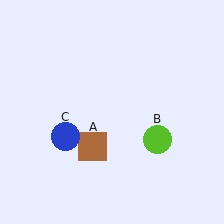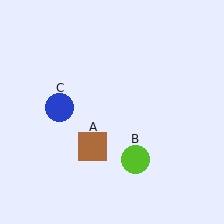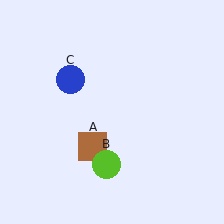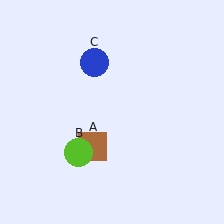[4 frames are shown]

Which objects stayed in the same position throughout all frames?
Brown square (object A) remained stationary.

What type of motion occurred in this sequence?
The lime circle (object B), blue circle (object C) rotated clockwise around the center of the scene.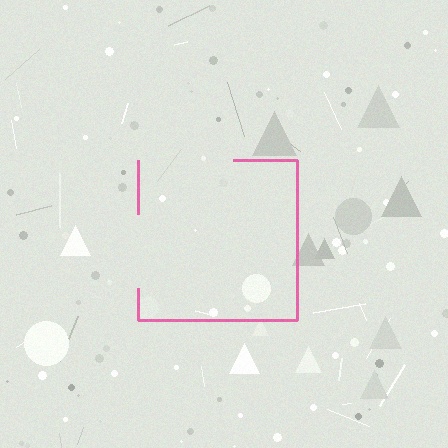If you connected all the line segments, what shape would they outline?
They would outline a square.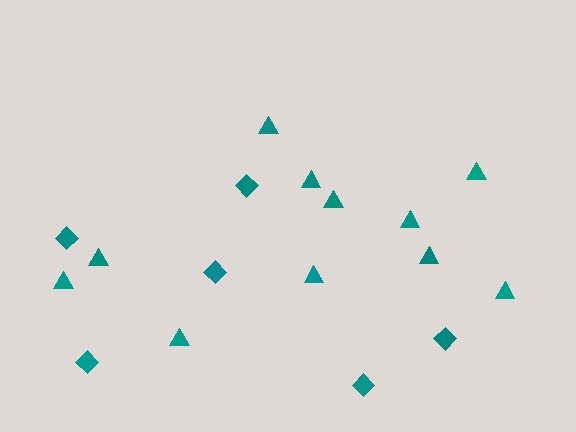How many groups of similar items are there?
There are 2 groups: one group of diamonds (6) and one group of triangles (11).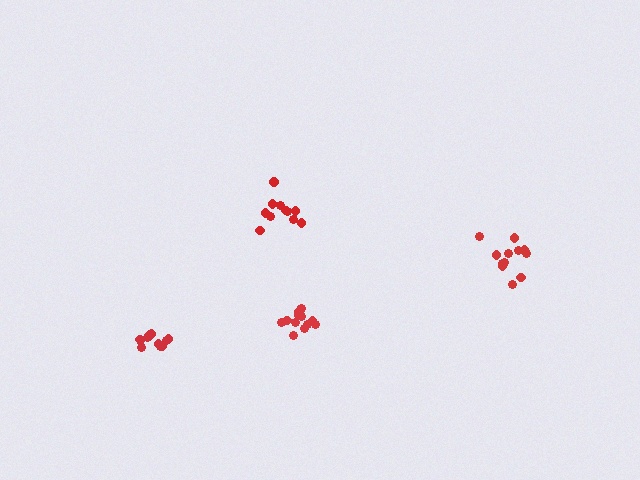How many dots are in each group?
Group 1: 14 dots, Group 2: 13 dots, Group 3: 11 dots, Group 4: 11 dots (49 total).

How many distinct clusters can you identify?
There are 4 distinct clusters.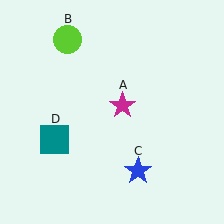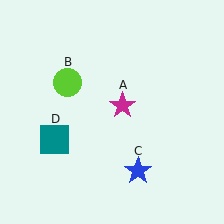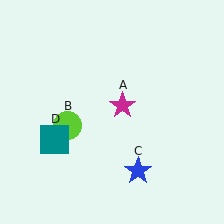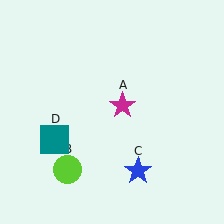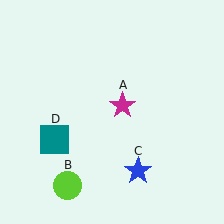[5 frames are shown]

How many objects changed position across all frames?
1 object changed position: lime circle (object B).